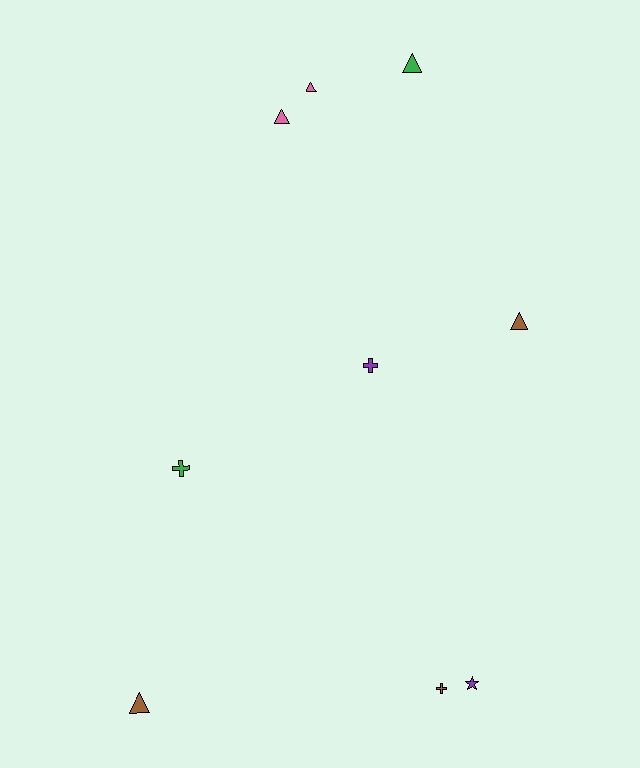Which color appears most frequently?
Brown, with 3 objects.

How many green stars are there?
There are no green stars.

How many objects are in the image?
There are 9 objects.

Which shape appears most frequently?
Triangle, with 5 objects.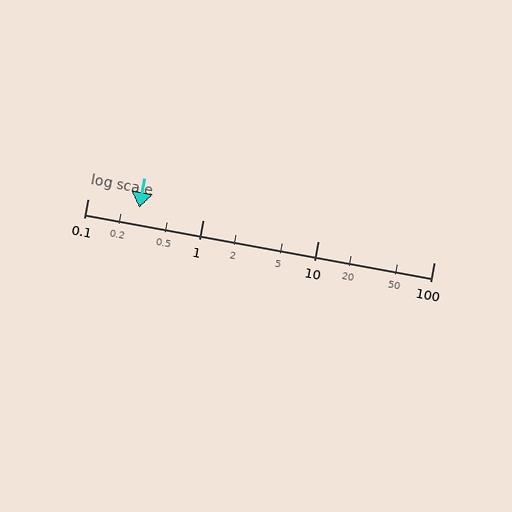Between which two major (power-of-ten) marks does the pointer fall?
The pointer is between 0.1 and 1.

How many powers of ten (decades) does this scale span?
The scale spans 3 decades, from 0.1 to 100.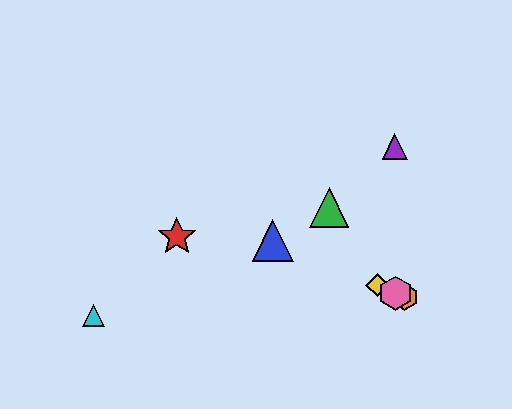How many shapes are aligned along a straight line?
4 shapes (the blue triangle, the yellow diamond, the orange hexagon, the pink hexagon) are aligned along a straight line.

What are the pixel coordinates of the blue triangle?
The blue triangle is at (273, 240).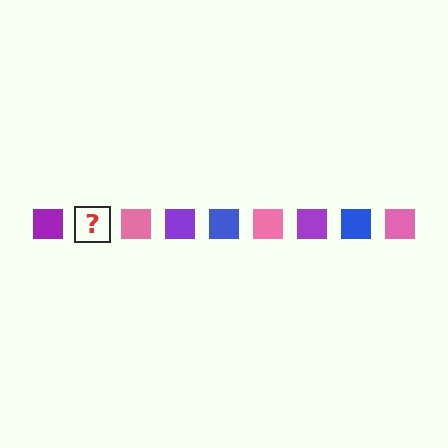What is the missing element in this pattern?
The missing element is a blue square.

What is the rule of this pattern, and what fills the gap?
The rule is that the pattern cycles through purple, blue, pink squares. The gap should be filled with a blue square.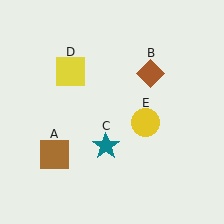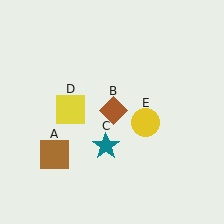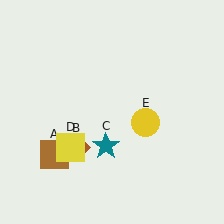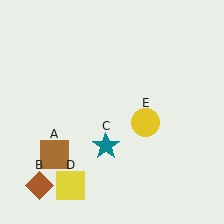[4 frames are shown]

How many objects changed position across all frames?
2 objects changed position: brown diamond (object B), yellow square (object D).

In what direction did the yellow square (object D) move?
The yellow square (object D) moved down.